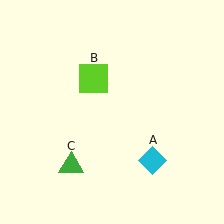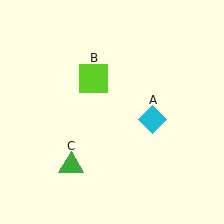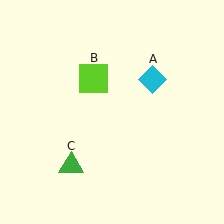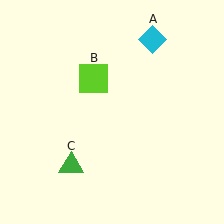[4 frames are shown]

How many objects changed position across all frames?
1 object changed position: cyan diamond (object A).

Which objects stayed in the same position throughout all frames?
Lime square (object B) and green triangle (object C) remained stationary.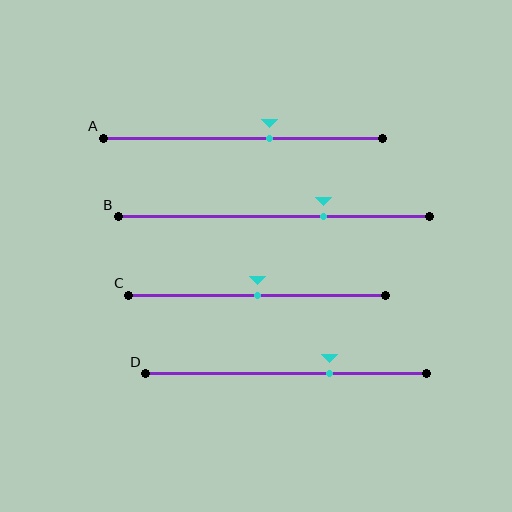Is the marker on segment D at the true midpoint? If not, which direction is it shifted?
No, the marker on segment D is shifted to the right by about 16% of the segment length.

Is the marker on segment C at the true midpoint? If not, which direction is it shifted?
Yes, the marker on segment C is at the true midpoint.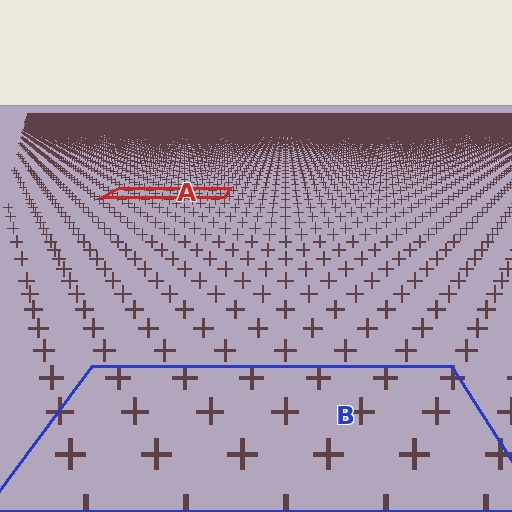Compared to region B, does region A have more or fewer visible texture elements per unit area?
Region A has more texture elements per unit area — they are packed more densely because it is farther away.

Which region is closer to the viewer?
Region B is closer. The texture elements there are larger and more spread out.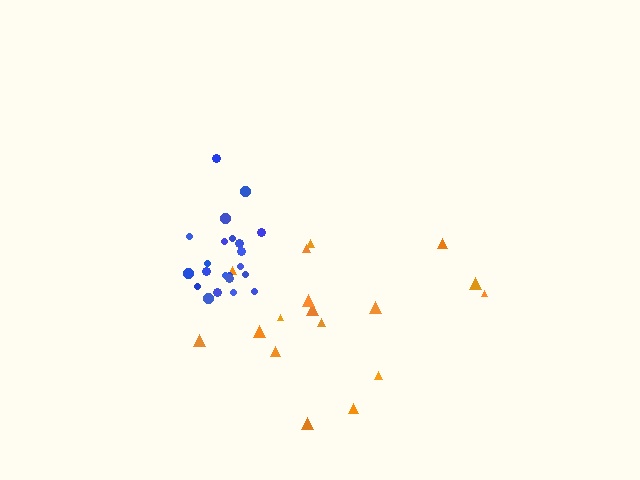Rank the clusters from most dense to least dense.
blue, orange.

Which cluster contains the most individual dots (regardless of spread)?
Blue (24).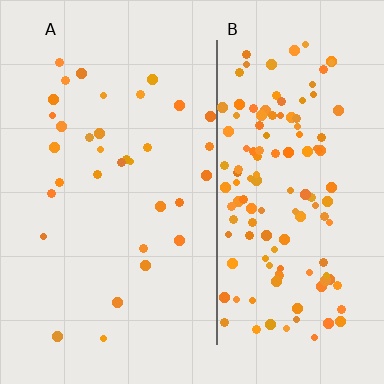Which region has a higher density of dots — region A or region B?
B (the right).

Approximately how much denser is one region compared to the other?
Approximately 4.3× — region B over region A.